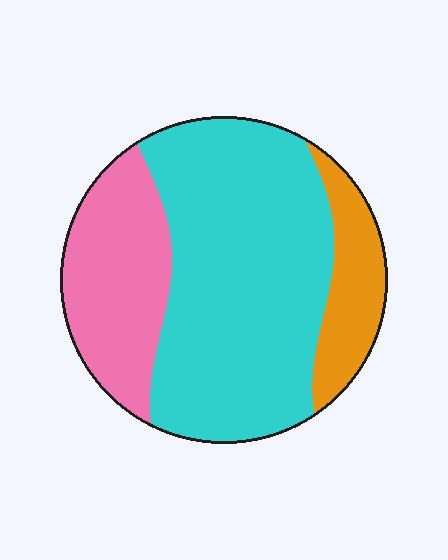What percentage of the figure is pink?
Pink takes up about one quarter (1/4) of the figure.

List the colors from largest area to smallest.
From largest to smallest: cyan, pink, orange.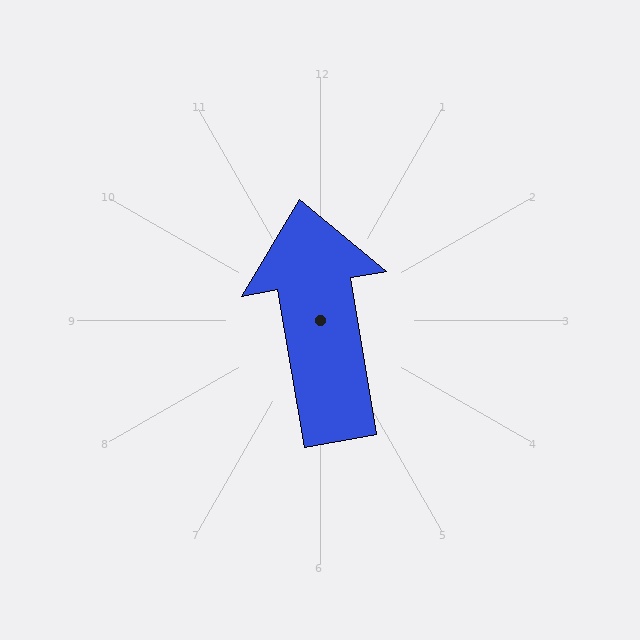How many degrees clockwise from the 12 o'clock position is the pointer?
Approximately 350 degrees.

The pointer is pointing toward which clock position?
Roughly 12 o'clock.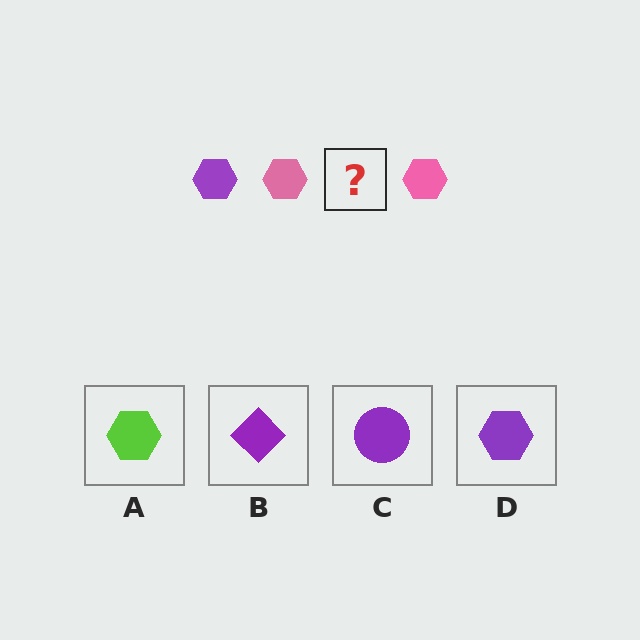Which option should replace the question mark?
Option D.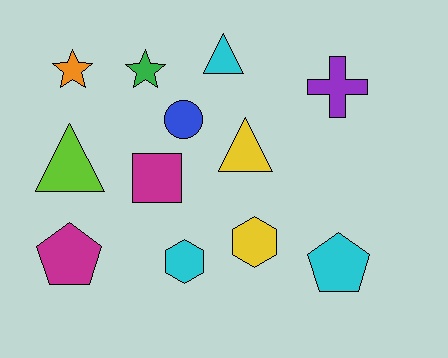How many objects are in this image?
There are 12 objects.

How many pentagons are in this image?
There are 2 pentagons.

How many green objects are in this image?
There is 1 green object.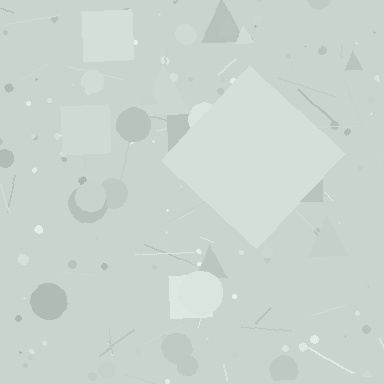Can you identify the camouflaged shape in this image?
The camouflaged shape is a diamond.